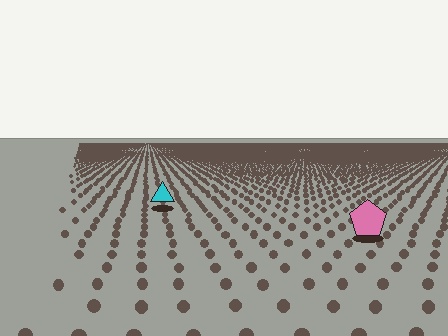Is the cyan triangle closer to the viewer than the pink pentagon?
No. The pink pentagon is closer — you can tell from the texture gradient: the ground texture is coarser near it.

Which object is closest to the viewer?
The pink pentagon is closest. The texture marks near it are larger and more spread out.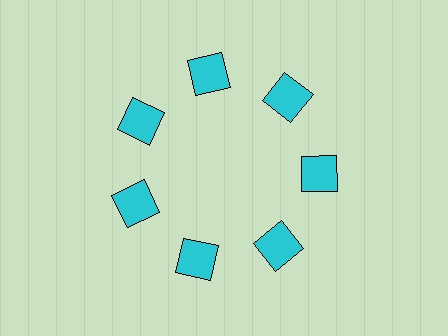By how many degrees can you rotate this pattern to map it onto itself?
The pattern maps onto itself every 51 degrees of rotation.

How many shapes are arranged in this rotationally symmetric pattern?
There are 14 shapes, arranged in 7 groups of 2.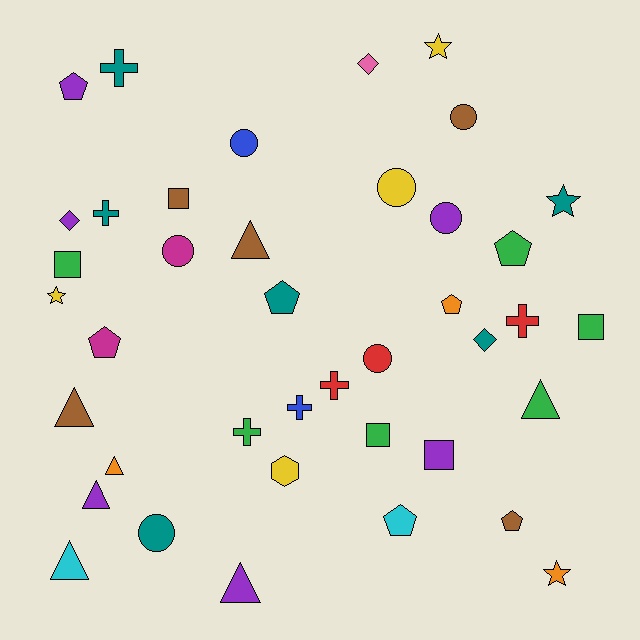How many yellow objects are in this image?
There are 4 yellow objects.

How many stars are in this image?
There are 4 stars.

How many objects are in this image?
There are 40 objects.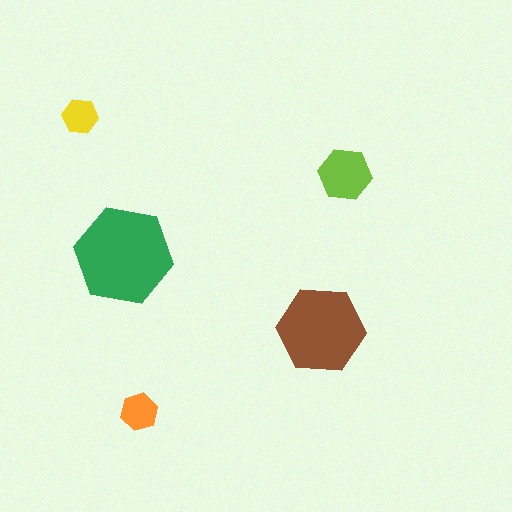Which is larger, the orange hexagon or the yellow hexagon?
The orange one.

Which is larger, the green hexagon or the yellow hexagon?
The green one.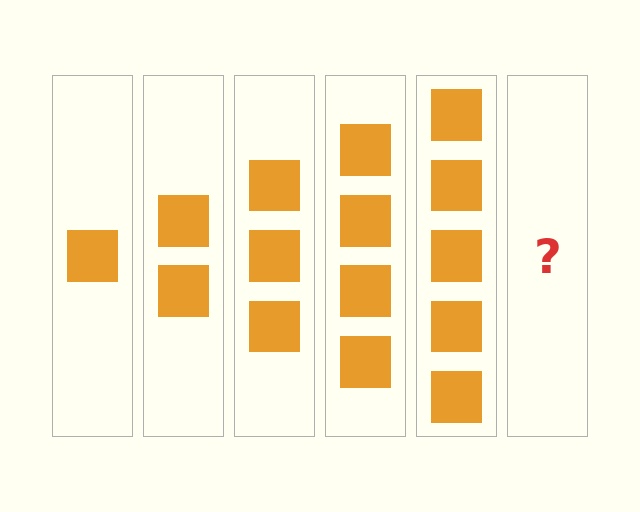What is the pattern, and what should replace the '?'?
The pattern is that each step adds one more square. The '?' should be 6 squares.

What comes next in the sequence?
The next element should be 6 squares.